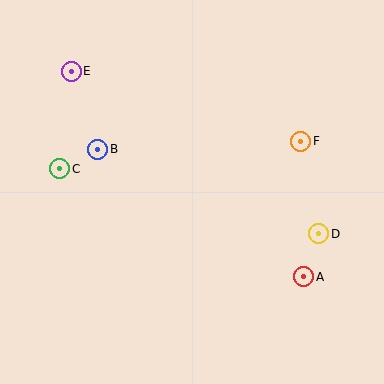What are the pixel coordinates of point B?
Point B is at (98, 149).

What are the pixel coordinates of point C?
Point C is at (60, 169).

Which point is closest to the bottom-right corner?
Point A is closest to the bottom-right corner.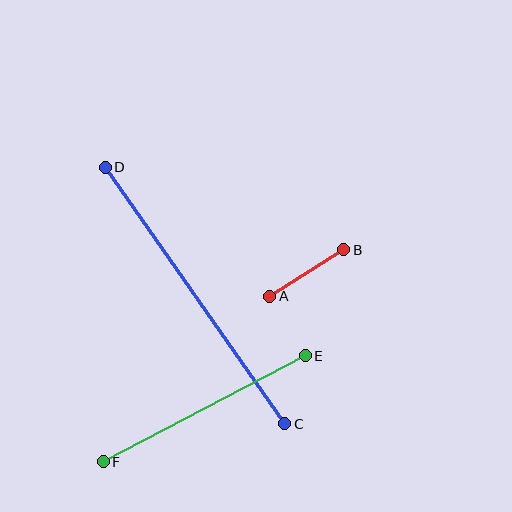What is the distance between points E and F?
The distance is approximately 228 pixels.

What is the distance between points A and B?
The distance is approximately 87 pixels.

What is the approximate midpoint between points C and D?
The midpoint is at approximately (195, 296) pixels.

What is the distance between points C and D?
The distance is approximately 313 pixels.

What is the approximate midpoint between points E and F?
The midpoint is at approximately (204, 409) pixels.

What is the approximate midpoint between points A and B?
The midpoint is at approximately (307, 273) pixels.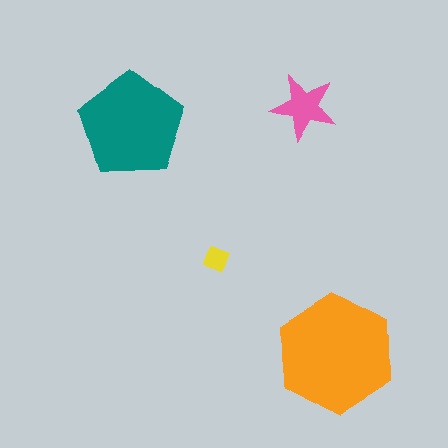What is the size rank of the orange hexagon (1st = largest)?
1st.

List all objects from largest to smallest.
The orange hexagon, the teal pentagon, the pink star, the yellow diamond.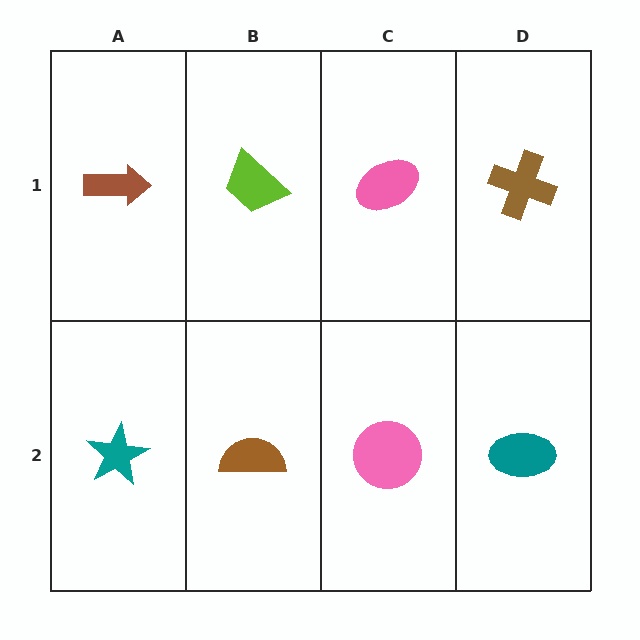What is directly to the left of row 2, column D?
A pink circle.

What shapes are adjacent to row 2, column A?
A brown arrow (row 1, column A), a brown semicircle (row 2, column B).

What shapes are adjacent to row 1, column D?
A teal ellipse (row 2, column D), a pink ellipse (row 1, column C).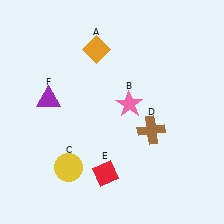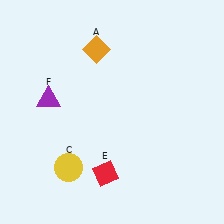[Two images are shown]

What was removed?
The pink star (B), the brown cross (D) were removed in Image 2.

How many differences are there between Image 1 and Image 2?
There are 2 differences between the two images.